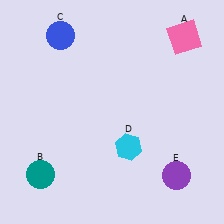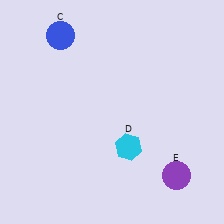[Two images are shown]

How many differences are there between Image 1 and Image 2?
There are 2 differences between the two images.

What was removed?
The pink square (A), the teal circle (B) were removed in Image 2.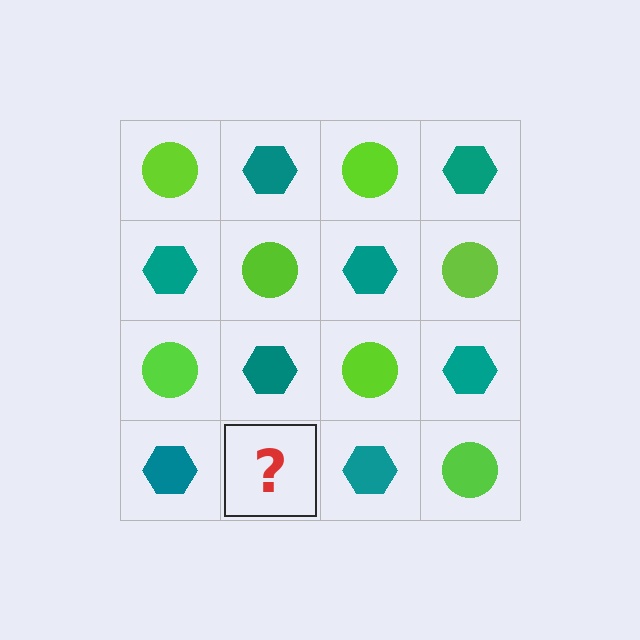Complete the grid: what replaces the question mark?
The question mark should be replaced with a lime circle.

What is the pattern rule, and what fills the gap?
The rule is that it alternates lime circle and teal hexagon in a checkerboard pattern. The gap should be filled with a lime circle.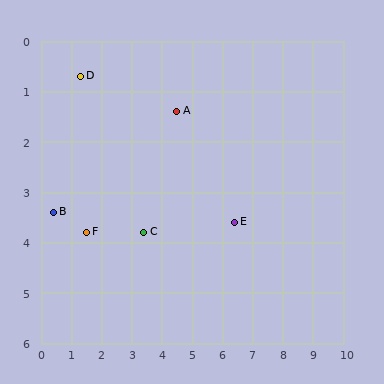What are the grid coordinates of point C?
Point C is at approximately (3.4, 3.8).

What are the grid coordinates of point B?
Point B is at approximately (0.4, 3.4).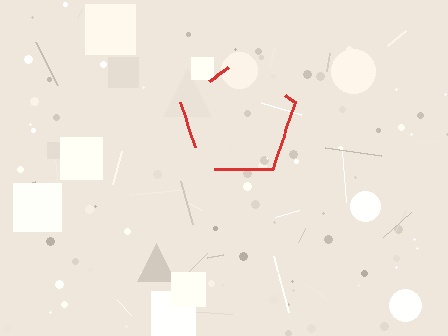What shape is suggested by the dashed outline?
The dashed outline suggests a pentagon.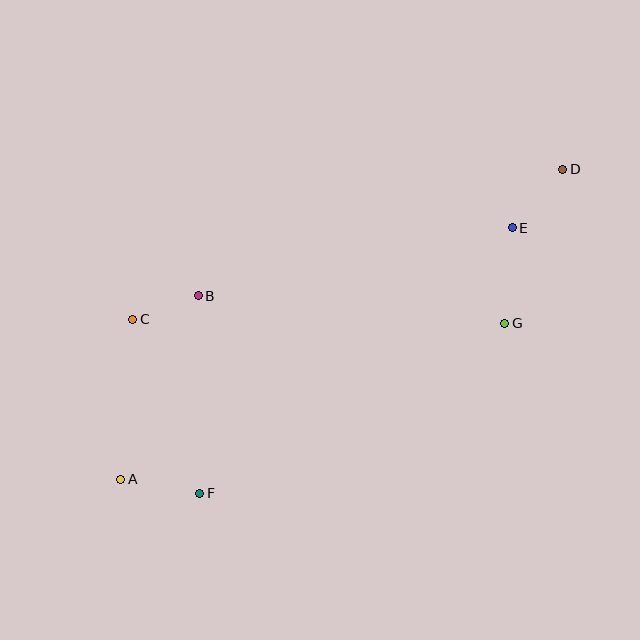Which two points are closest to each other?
Points B and C are closest to each other.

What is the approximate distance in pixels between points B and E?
The distance between B and E is approximately 321 pixels.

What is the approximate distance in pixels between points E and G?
The distance between E and G is approximately 96 pixels.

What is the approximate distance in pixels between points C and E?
The distance between C and E is approximately 391 pixels.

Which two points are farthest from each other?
Points A and D are farthest from each other.